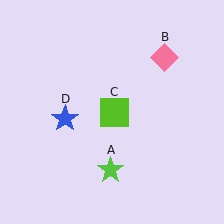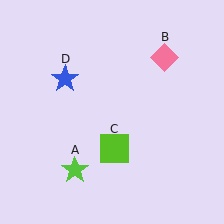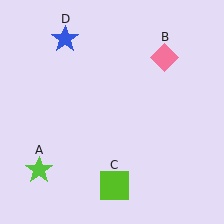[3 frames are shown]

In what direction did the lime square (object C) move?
The lime square (object C) moved down.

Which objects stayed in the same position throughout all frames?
Pink diamond (object B) remained stationary.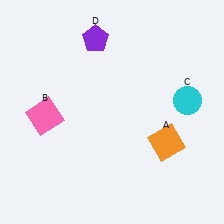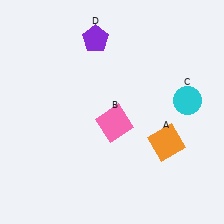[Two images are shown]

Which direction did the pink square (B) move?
The pink square (B) moved right.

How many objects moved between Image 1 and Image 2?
1 object moved between the two images.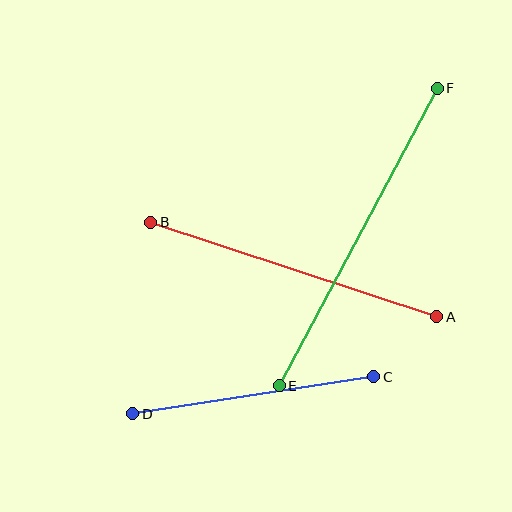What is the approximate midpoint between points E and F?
The midpoint is at approximately (358, 237) pixels.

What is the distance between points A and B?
The distance is approximately 301 pixels.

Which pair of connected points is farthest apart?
Points E and F are farthest apart.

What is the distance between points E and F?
The distance is approximately 337 pixels.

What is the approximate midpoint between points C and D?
The midpoint is at approximately (253, 395) pixels.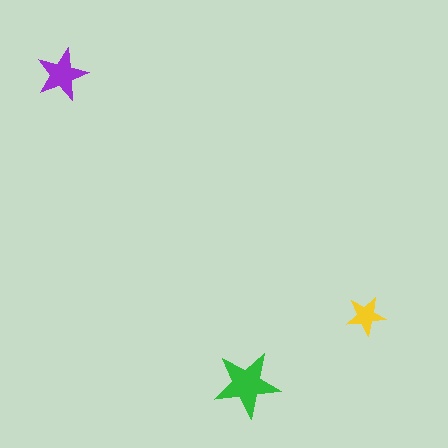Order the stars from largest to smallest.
the green one, the purple one, the yellow one.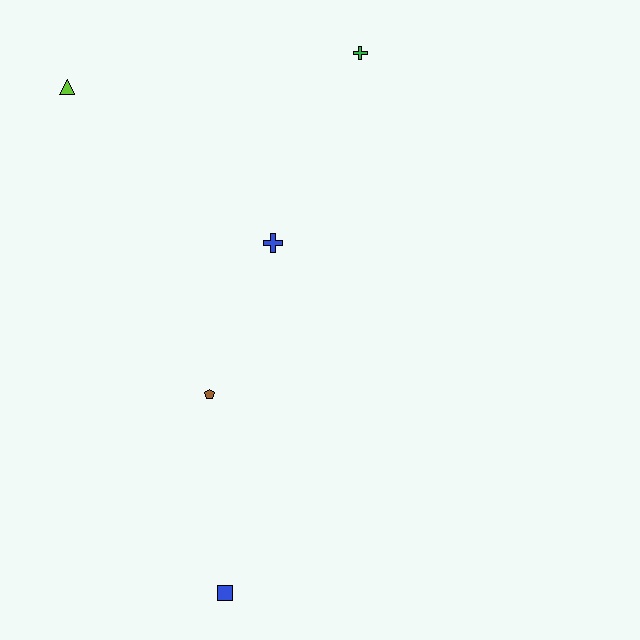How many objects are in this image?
There are 5 objects.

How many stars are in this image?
There are no stars.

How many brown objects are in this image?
There is 1 brown object.